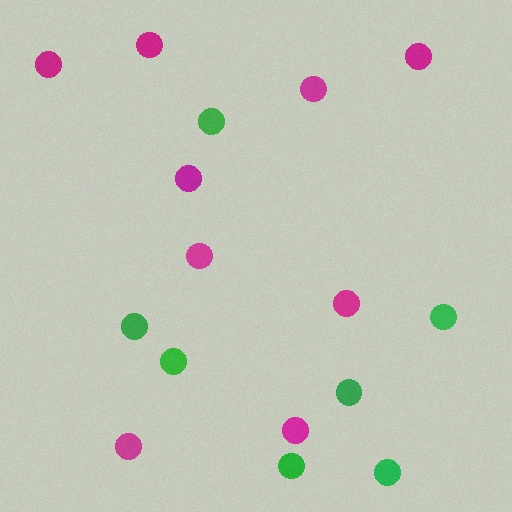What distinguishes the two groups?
There are 2 groups: one group of green circles (7) and one group of magenta circles (9).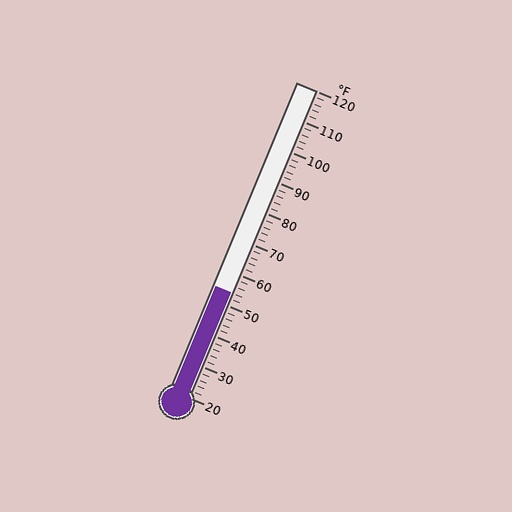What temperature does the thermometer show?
The thermometer shows approximately 54°F.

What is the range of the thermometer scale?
The thermometer scale ranges from 20°F to 120°F.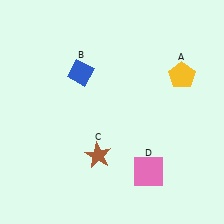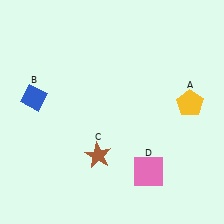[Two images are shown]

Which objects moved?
The objects that moved are: the yellow pentagon (A), the blue diamond (B).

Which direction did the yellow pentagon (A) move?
The yellow pentagon (A) moved down.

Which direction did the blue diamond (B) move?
The blue diamond (B) moved left.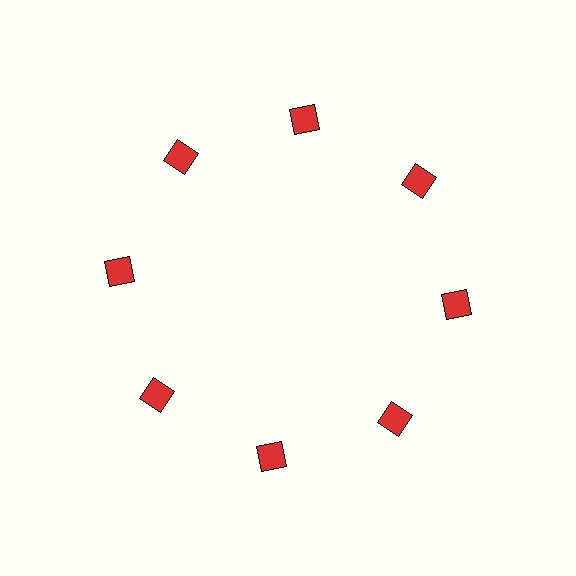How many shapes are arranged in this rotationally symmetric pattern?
There are 8 shapes, arranged in 8 groups of 1.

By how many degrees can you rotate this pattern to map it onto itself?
The pattern maps onto itself every 45 degrees of rotation.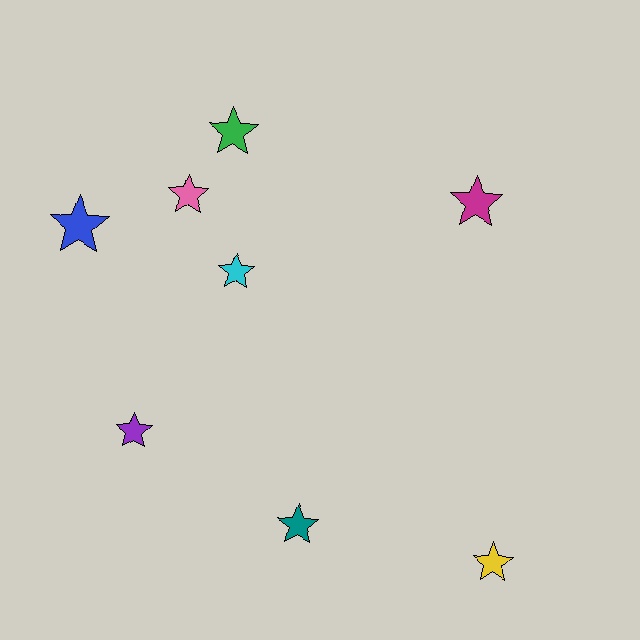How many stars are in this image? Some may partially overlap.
There are 8 stars.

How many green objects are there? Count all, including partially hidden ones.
There is 1 green object.